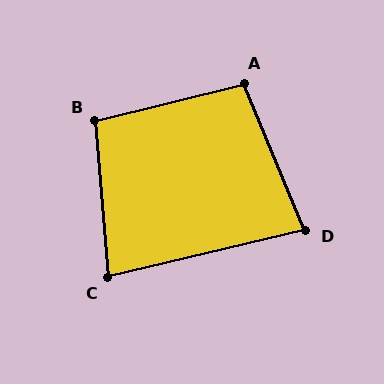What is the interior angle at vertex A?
Approximately 99 degrees (obtuse).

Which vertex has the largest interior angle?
B, at approximately 99 degrees.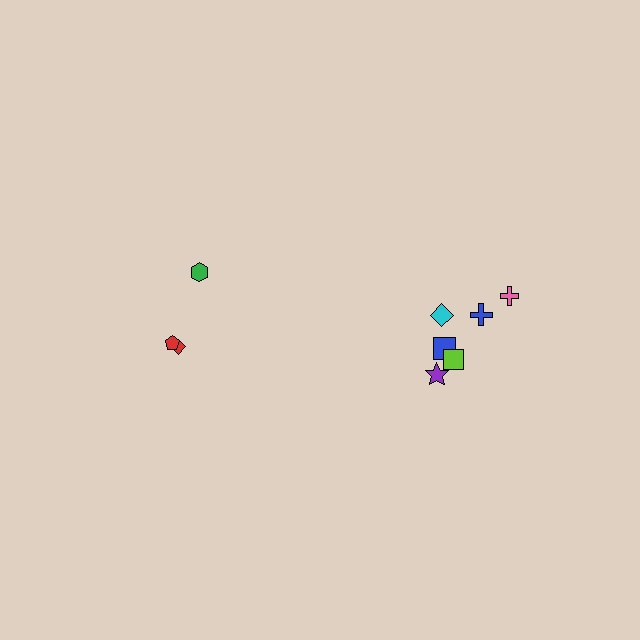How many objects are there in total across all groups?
There are 9 objects.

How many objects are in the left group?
There are 3 objects.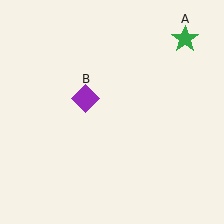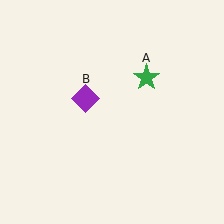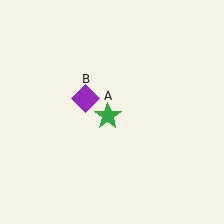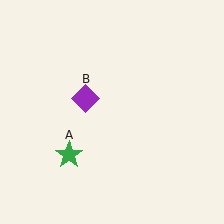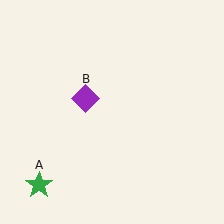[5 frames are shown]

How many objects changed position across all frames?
1 object changed position: green star (object A).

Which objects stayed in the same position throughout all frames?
Purple diamond (object B) remained stationary.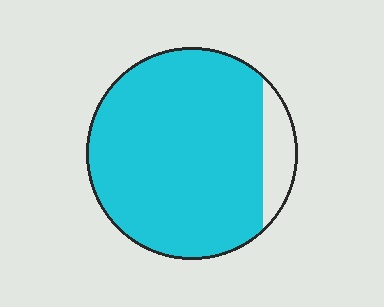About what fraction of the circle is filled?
About nine tenths (9/10).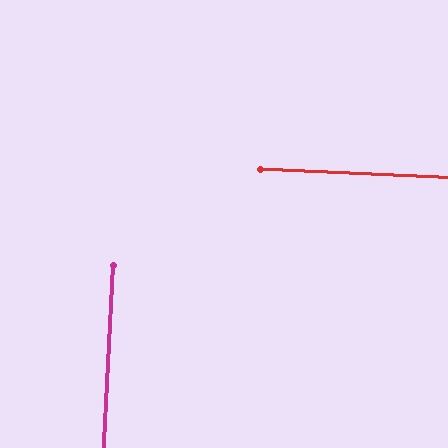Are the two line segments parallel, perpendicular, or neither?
Perpendicular — they meet at approximately 90°.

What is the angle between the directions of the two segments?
Approximately 90 degrees.